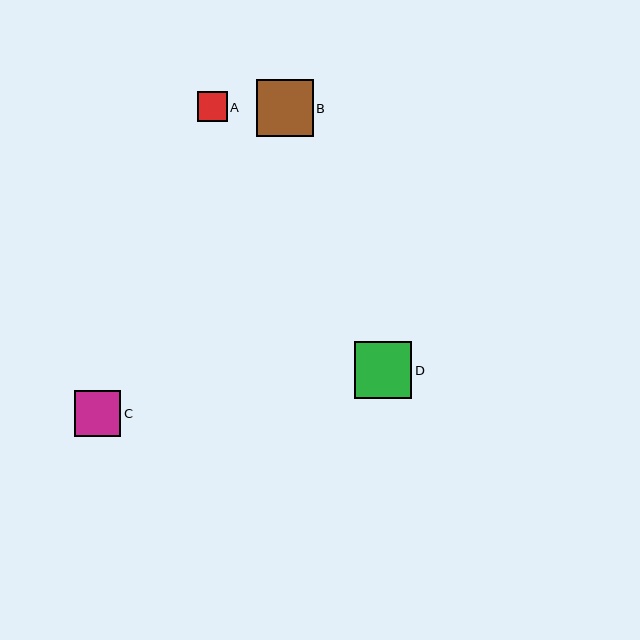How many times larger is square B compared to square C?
Square B is approximately 1.2 times the size of square C.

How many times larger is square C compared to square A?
Square C is approximately 1.6 times the size of square A.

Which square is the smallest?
Square A is the smallest with a size of approximately 30 pixels.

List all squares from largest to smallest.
From largest to smallest: D, B, C, A.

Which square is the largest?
Square D is the largest with a size of approximately 57 pixels.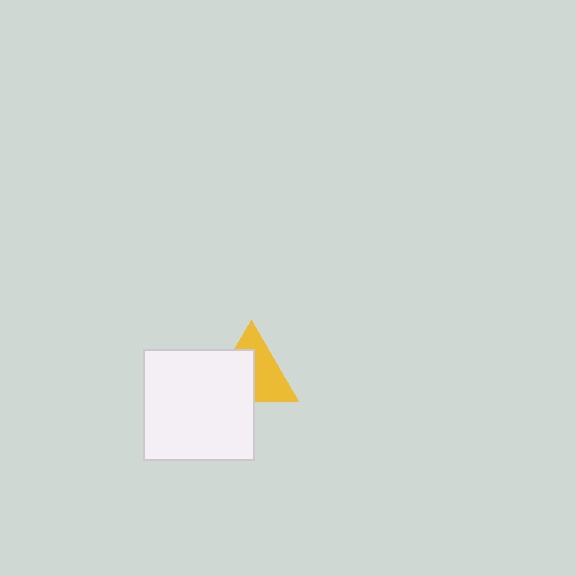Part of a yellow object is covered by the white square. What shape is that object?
It is a triangle.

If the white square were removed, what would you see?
You would see the complete yellow triangle.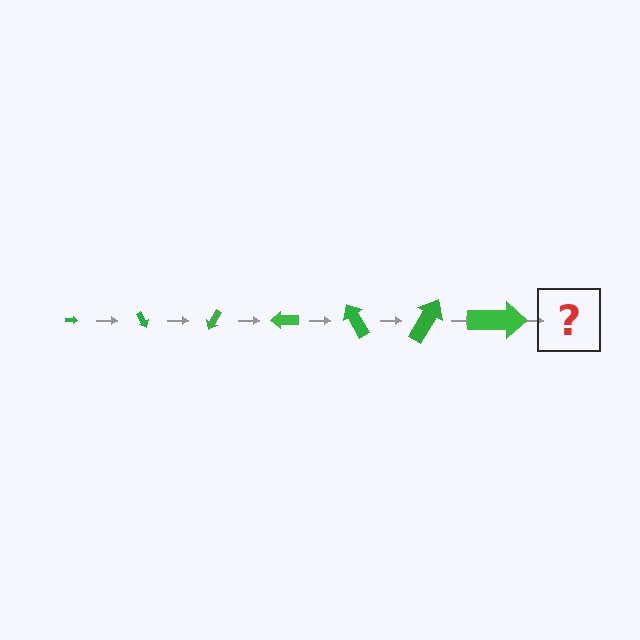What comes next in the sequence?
The next element should be an arrow, larger than the previous one and rotated 420 degrees from the start.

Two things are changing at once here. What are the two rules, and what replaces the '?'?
The two rules are that the arrow grows larger each step and it rotates 60 degrees each step. The '?' should be an arrow, larger than the previous one and rotated 420 degrees from the start.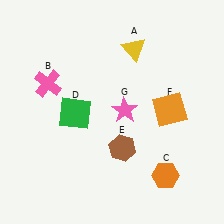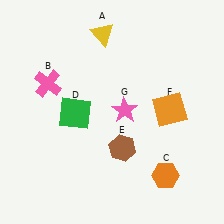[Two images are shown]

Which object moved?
The yellow triangle (A) moved left.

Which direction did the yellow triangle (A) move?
The yellow triangle (A) moved left.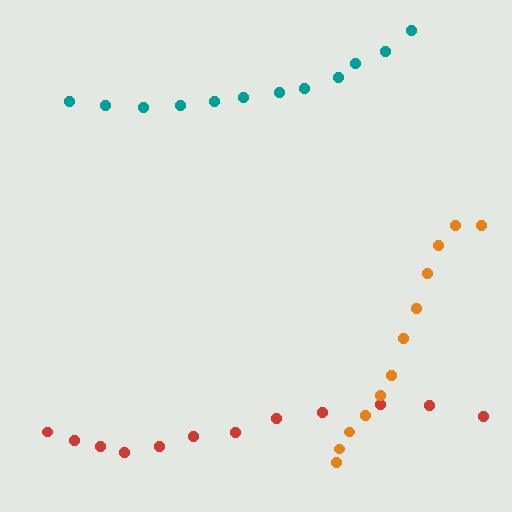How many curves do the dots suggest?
There are 3 distinct paths.